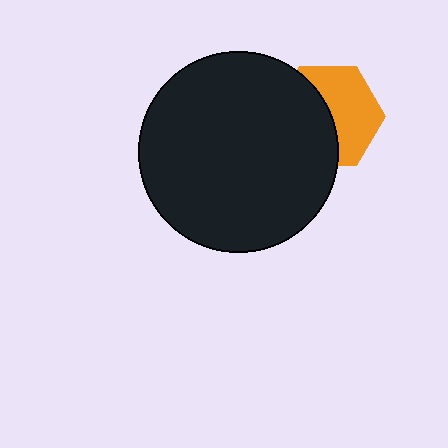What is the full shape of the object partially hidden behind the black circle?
The partially hidden object is an orange hexagon.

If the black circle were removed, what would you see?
You would see the complete orange hexagon.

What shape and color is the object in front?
The object in front is a black circle.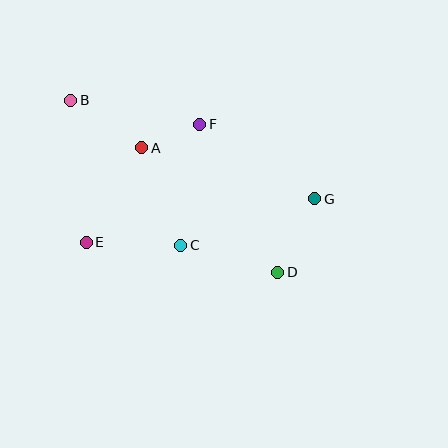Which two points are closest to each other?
Points A and F are closest to each other.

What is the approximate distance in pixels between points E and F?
The distance between E and F is approximately 164 pixels.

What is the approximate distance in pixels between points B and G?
The distance between B and G is approximately 263 pixels.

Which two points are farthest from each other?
Points B and D are farthest from each other.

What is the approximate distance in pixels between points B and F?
The distance between B and F is approximately 131 pixels.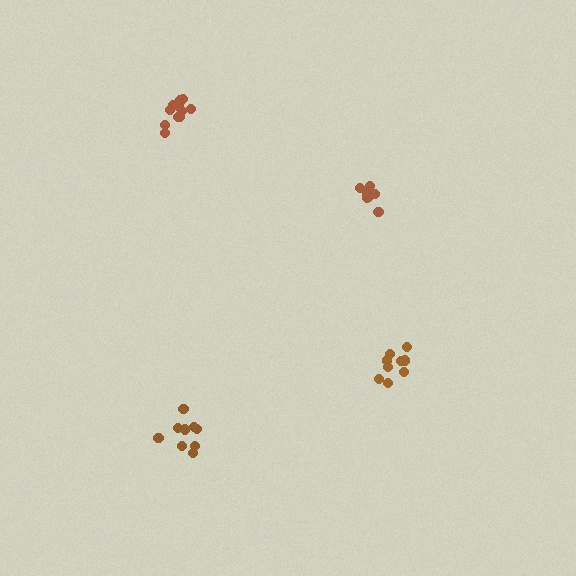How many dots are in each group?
Group 1: 13 dots, Group 2: 8 dots, Group 3: 10 dots, Group 4: 9 dots (40 total).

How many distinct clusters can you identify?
There are 4 distinct clusters.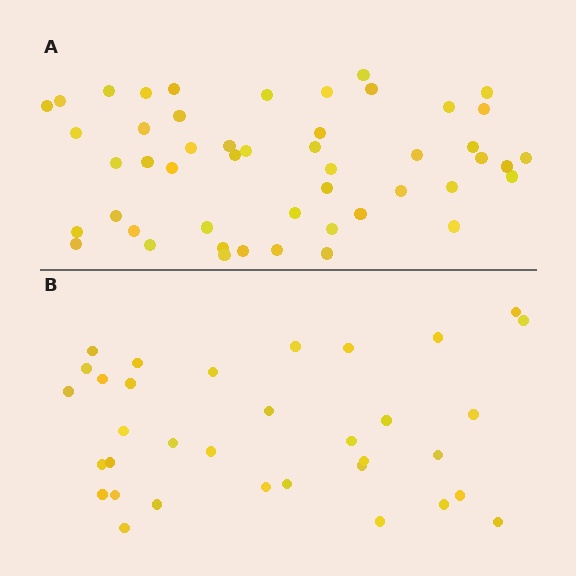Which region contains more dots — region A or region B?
Region A (the top region) has more dots.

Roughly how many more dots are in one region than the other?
Region A has approximately 15 more dots than region B.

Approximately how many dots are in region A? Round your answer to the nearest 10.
About 50 dots. (The exact count is 49, which rounds to 50.)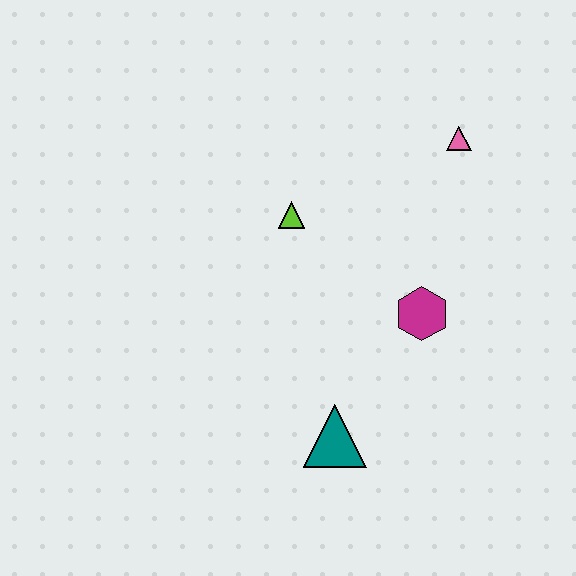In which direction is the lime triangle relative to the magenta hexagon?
The lime triangle is to the left of the magenta hexagon.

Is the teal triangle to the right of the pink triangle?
No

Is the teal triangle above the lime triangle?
No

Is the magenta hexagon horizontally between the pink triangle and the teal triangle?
Yes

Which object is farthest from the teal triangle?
The pink triangle is farthest from the teal triangle.